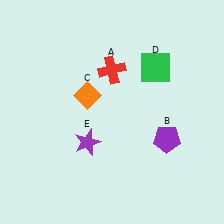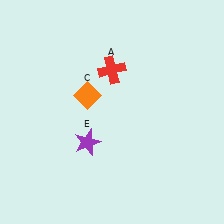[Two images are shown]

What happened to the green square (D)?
The green square (D) was removed in Image 2. It was in the top-right area of Image 1.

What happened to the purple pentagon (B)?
The purple pentagon (B) was removed in Image 2. It was in the bottom-right area of Image 1.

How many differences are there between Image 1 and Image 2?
There are 2 differences between the two images.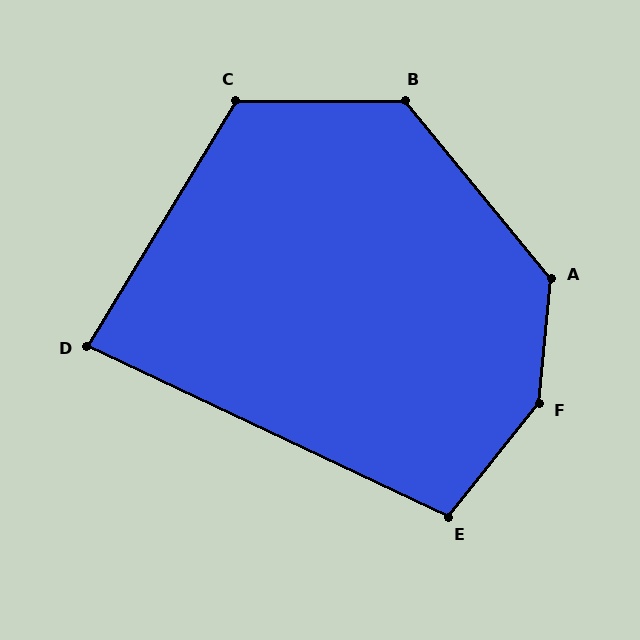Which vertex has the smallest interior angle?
D, at approximately 84 degrees.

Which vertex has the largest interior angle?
F, at approximately 146 degrees.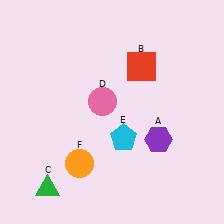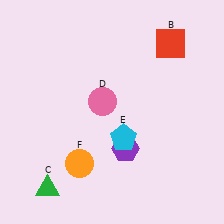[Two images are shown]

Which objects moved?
The objects that moved are: the purple hexagon (A), the red square (B).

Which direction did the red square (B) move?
The red square (B) moved right.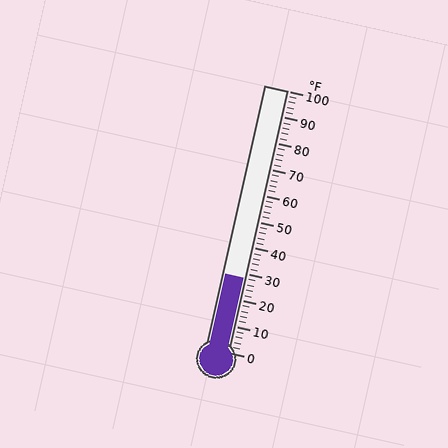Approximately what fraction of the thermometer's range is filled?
The thermometer is filled to approximately 30% of its range.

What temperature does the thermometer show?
The thermometer shows approximately 28°F.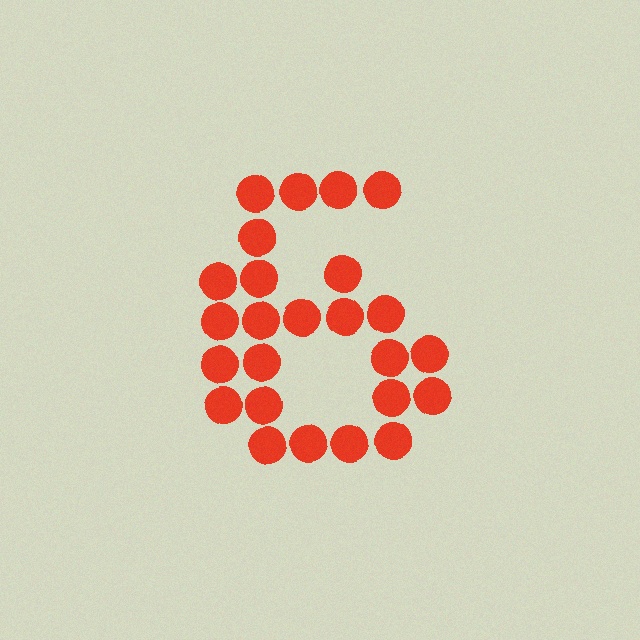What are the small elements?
The small elements are circles.